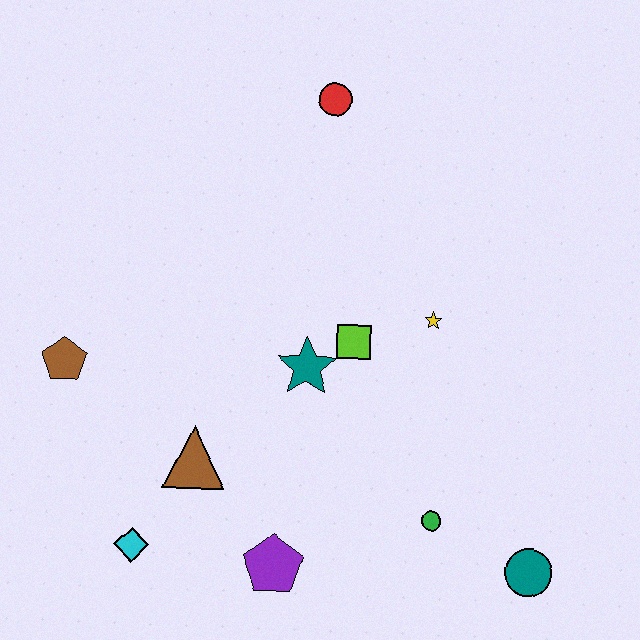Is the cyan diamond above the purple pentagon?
Yes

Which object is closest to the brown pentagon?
The brown triangle is closest to the brown pentagon.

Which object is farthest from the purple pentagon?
The red circle is farthest from the purple pentagon.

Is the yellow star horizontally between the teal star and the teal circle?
Yes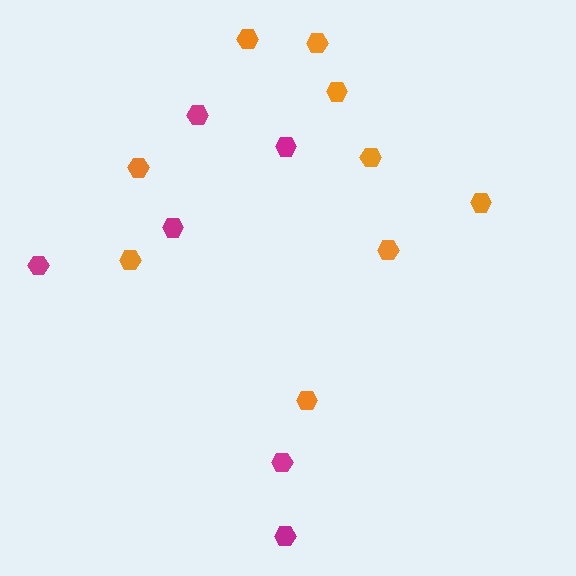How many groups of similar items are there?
There are 2 groups: one group of orange hexagons (9) and one group of magenta hexagons (6).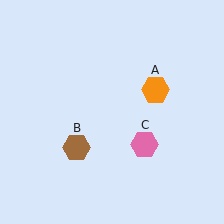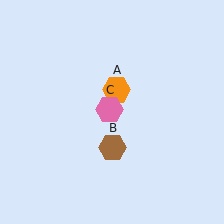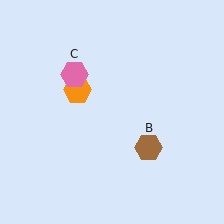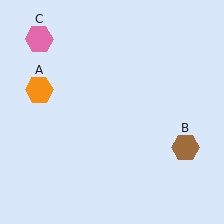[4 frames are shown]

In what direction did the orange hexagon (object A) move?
The orange hexagon (object A) moved left.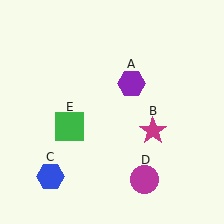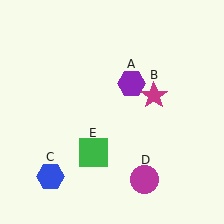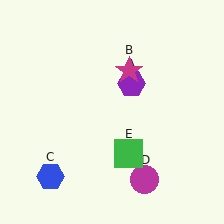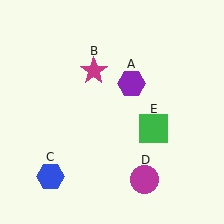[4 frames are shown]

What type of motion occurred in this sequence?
The magenta star (object B), green square (object E) rotated counterclockwise around the center of the scene.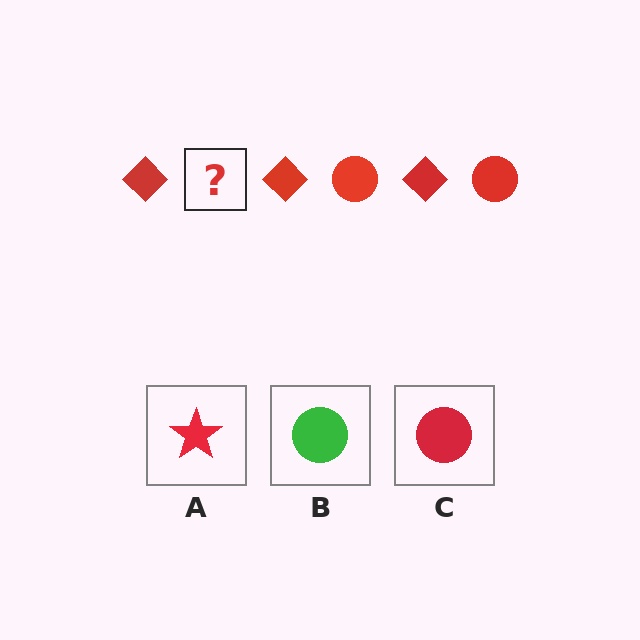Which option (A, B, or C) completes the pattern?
C.